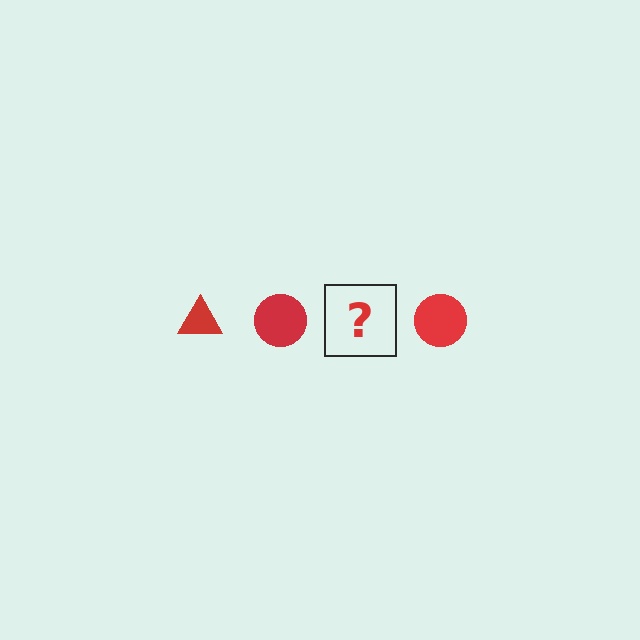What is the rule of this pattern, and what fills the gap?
The rule is that the pattern cycles through triangle, circle shapes in red. The gap should be filled with a red triangle.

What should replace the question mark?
The question mark should be replaced with a red triangle.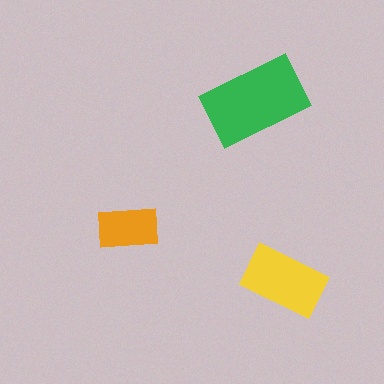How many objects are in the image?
There are 3 objects in the image.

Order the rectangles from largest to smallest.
the green one, the yellow one, the orange one.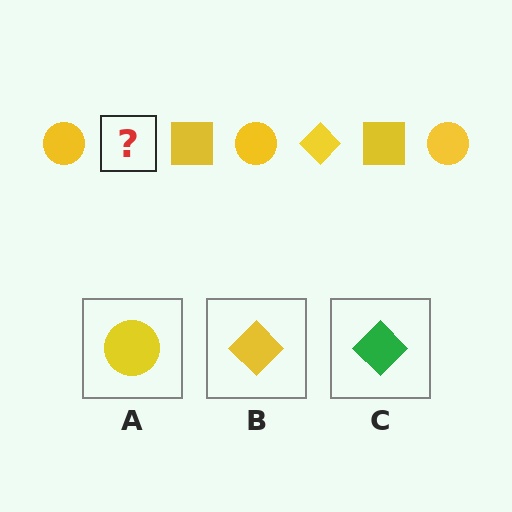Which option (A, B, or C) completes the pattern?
B.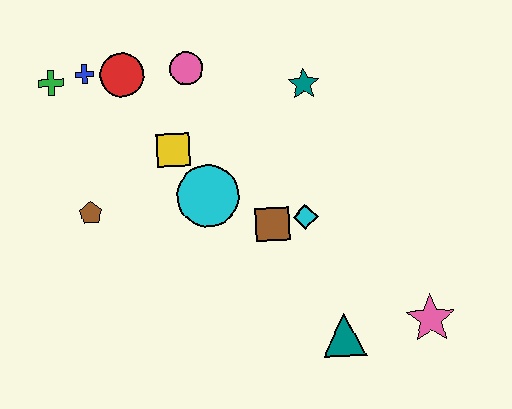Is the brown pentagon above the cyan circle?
No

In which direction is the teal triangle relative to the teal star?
The teal triangle is below the teal star.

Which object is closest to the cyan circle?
The yellow square is closest to the cyan circle.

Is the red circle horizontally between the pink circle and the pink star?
No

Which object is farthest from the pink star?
The green cross is farthest from the pink star.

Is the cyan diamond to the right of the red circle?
Yes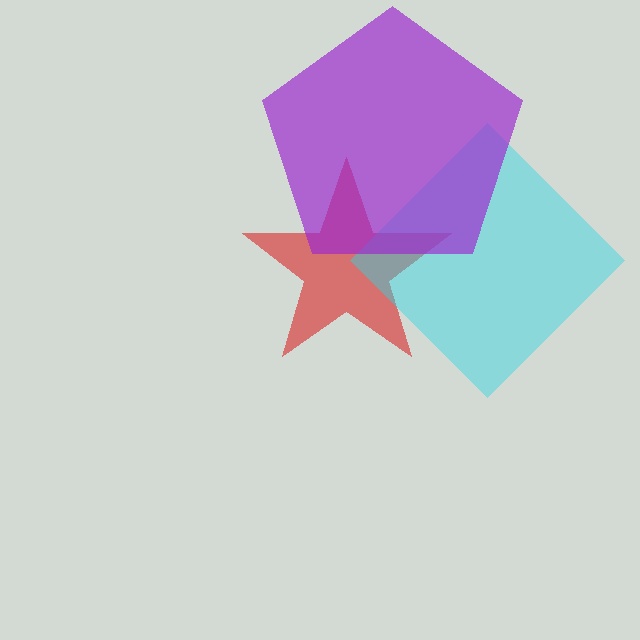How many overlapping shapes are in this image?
There are 3 overlapping shapes in the image.